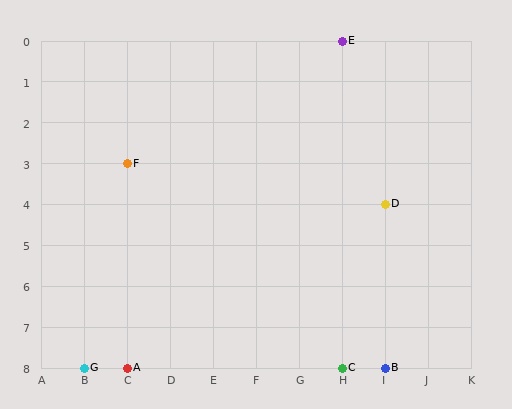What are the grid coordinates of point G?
Point G is at grid coordinates (B, 8).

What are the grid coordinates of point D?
Point D is at grid coordinates (I, 4).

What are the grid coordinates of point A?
Point A is at grid coordinates (C, 8).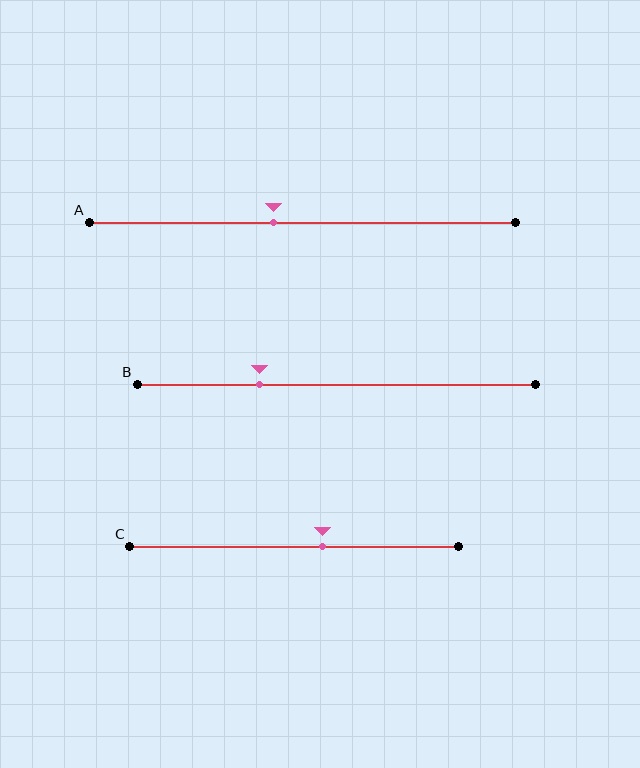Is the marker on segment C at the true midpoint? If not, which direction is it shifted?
No, the marker on segment C is shifted to the right by about 9% of the segment length.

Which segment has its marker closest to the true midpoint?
Segment A has its marker closest to the true midpoint.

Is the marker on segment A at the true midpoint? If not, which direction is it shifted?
No, the marker on segment A is shifted to the left by about 7% of the segment length.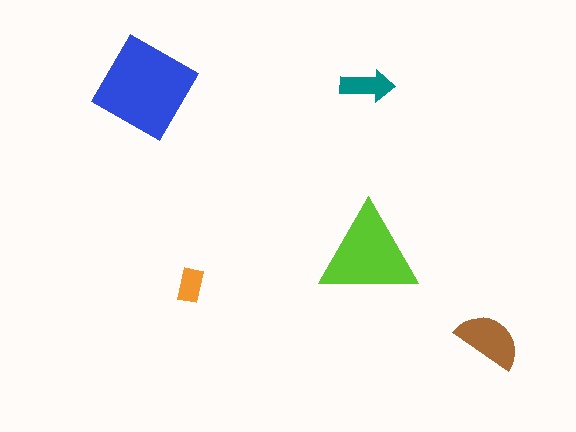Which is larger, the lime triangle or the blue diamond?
The blue diamond.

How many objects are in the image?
There are 5 objects in the image.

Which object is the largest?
The blue diamond.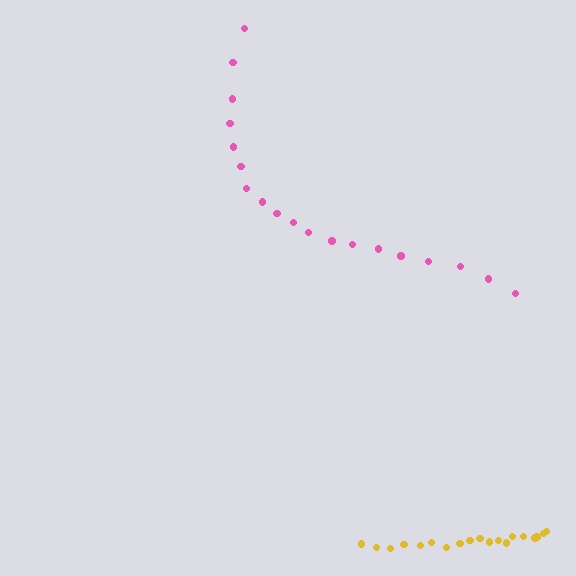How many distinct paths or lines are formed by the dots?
There are 2 distinct paths.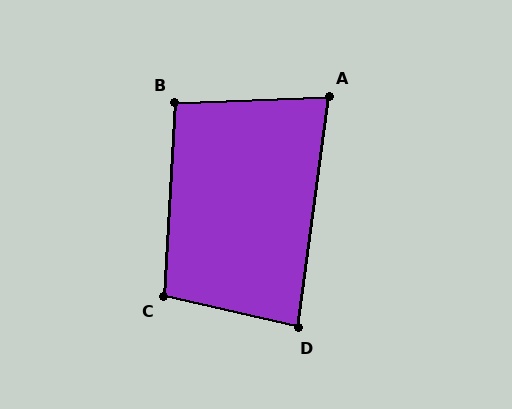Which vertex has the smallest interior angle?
A, at approximately 80 degrees.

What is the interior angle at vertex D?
Approximately 85 degrees (acute).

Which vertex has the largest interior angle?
C, at approximately 100 degrees.